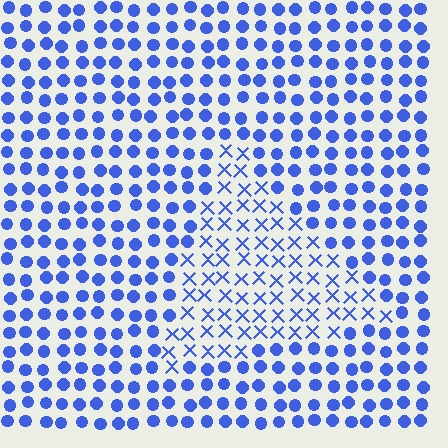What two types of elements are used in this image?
The image uses X marks inside the triangle region and circles outside it.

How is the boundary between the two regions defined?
The boundary is defined by a change in element shape: X marks inside vs. circles outside. All elements share the same color and spacing.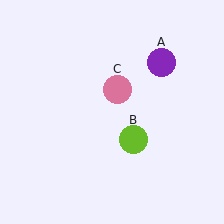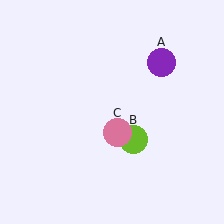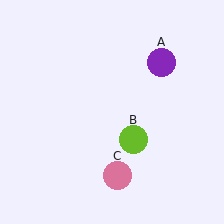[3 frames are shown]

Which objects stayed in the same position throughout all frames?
Purple circle (object A) and lime circle (object B) remained stationary.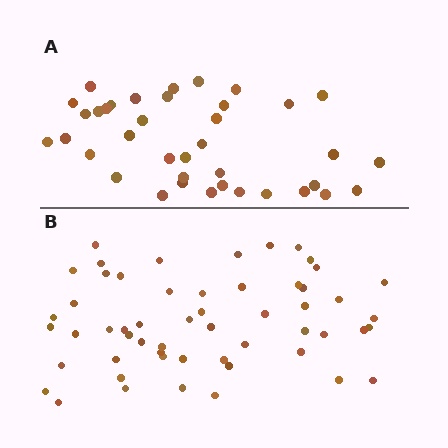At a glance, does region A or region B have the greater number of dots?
Region B (the bottom region) has more dots.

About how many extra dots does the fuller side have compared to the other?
Region B has approximately 15 more dots than region A.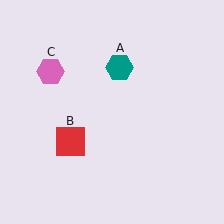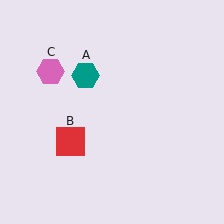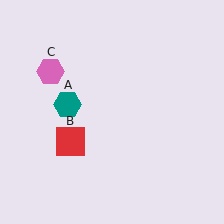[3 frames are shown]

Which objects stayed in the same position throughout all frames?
Red square (object B) and pink hexagon (object C) remained stationary.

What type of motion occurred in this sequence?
The teal hexagon (object A) rotated counterclockwise around the center of the scene.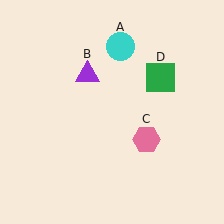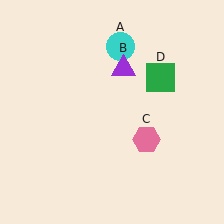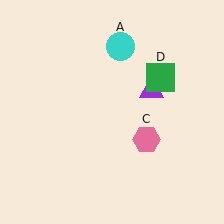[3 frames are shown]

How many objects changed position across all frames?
1 object changed position: purple triangle (object B).